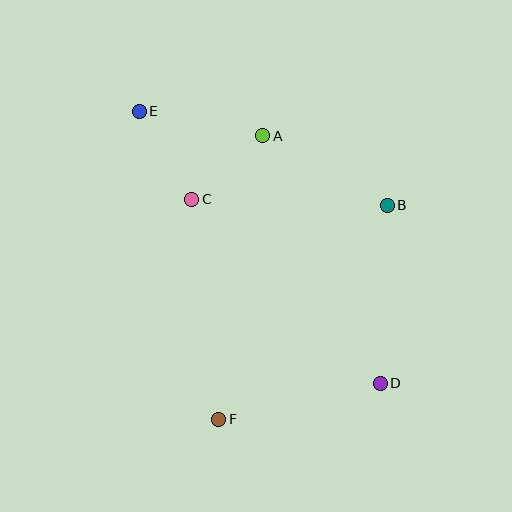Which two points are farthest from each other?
Points D and E are farthest from each other.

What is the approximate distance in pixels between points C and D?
The distance between C and D is approximately 264 pixels.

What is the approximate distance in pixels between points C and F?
The distance between C and F is approximately 222 pixels.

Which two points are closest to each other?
Points A and C are closest to each other.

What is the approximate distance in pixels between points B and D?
The distance between B and D is approximately 178 pixels.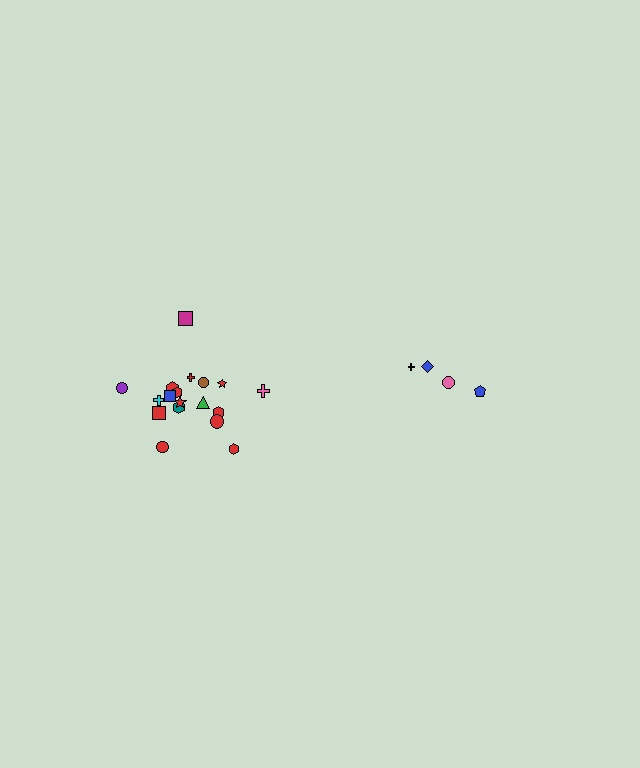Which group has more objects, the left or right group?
The left group.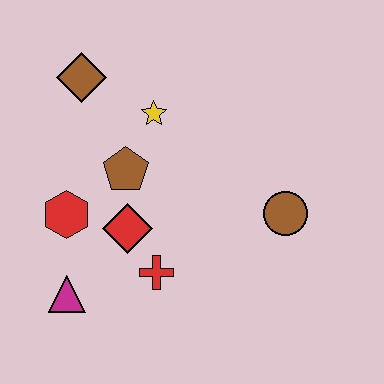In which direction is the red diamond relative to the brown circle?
The red diamond is to the left of the brown circle.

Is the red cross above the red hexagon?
No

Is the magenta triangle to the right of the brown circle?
No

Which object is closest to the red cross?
The red diamond is closest to the red cross.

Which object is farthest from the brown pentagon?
The brown circle is farthest from the brown pentagon.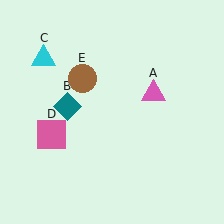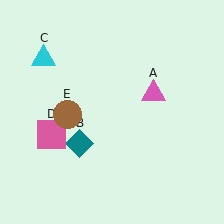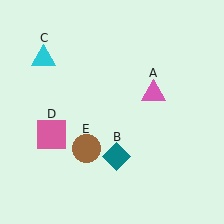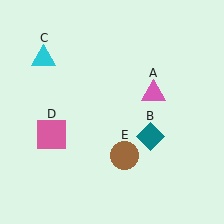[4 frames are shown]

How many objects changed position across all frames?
2 objects changed position: teal diamond (object B), brown circle (object E).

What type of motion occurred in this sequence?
The teal diamond (object B), brown circle (object E) rotated counterclockwise around the center of the scene.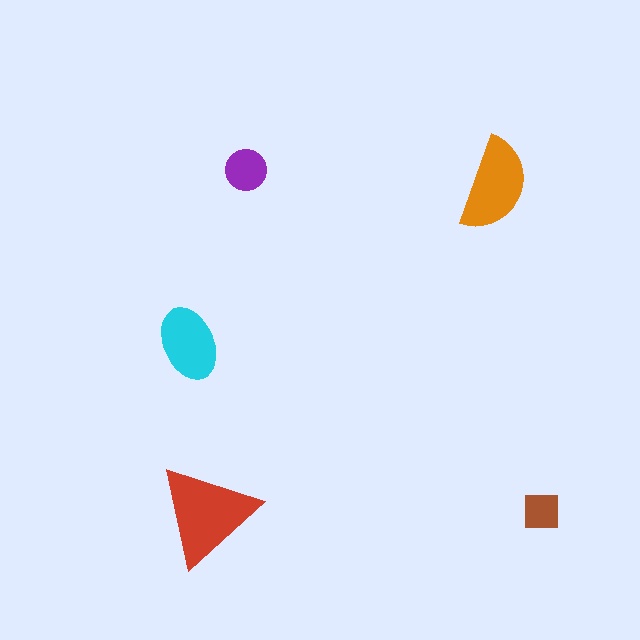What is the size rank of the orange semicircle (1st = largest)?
2nd.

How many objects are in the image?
There are 5 objects in the image.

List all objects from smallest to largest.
The brown square, the purple circle, the cyan ellipse, the orange semicircle, the red triangle.